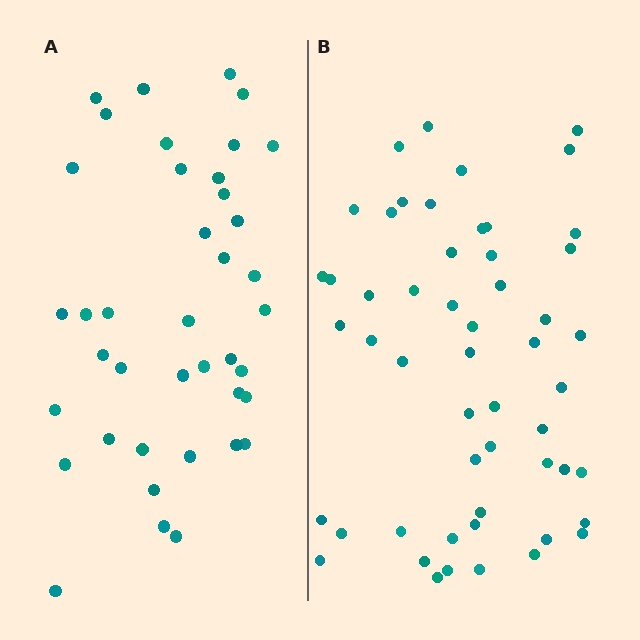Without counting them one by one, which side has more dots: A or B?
Region B (the right region) has more dots.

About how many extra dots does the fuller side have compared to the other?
Region B has approximately 15 more dots than region A.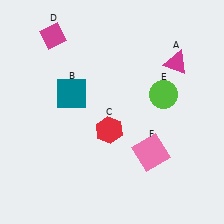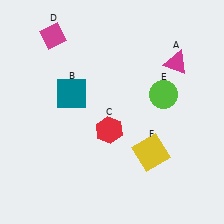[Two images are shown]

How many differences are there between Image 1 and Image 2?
There is 1 difference between the two images.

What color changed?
The square (F) changed from pink in Image 1 to yellow in Image 2.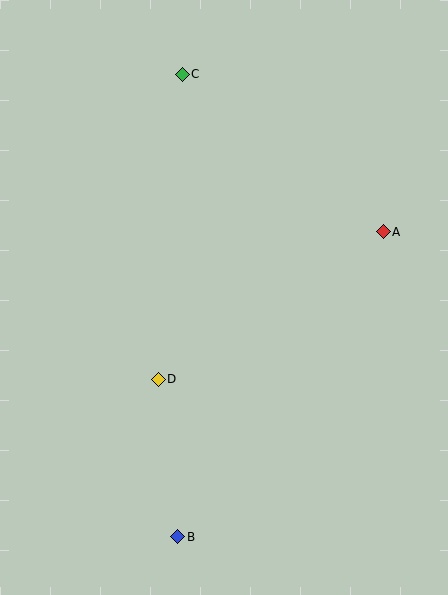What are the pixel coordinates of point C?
Point C is at (182, 74).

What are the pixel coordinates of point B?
Point B is at (178, 537).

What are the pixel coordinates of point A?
Point A is at (383, 232).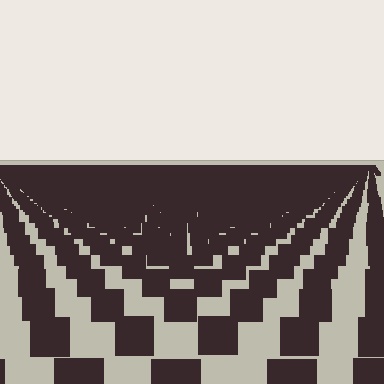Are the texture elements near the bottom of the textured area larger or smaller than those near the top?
Larger. Near the bottom, elements are closer to the viewer and appear at a bigger on-screen size.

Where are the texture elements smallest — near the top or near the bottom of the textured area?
Near the top.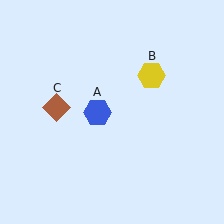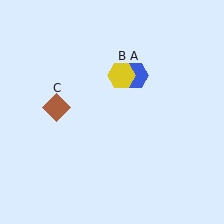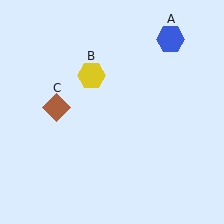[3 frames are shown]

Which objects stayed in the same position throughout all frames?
Brown diamond (object C) remained stationary.